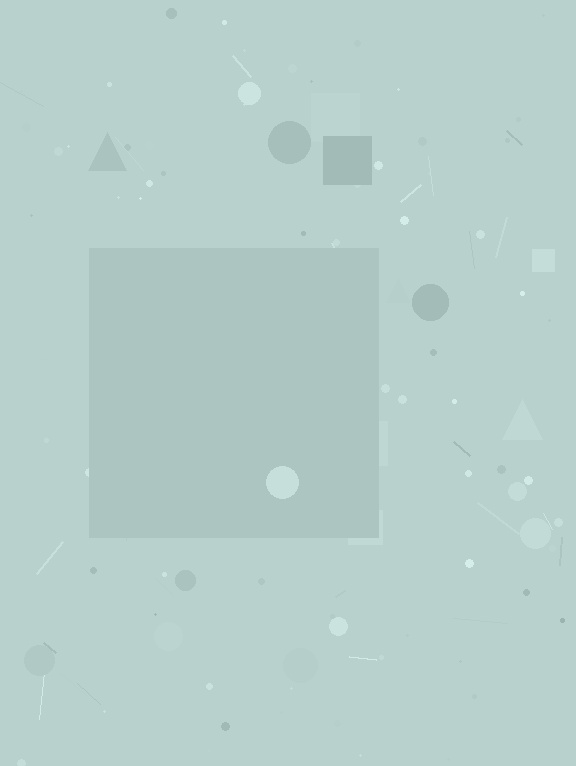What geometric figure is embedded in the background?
A square is embedded in the background.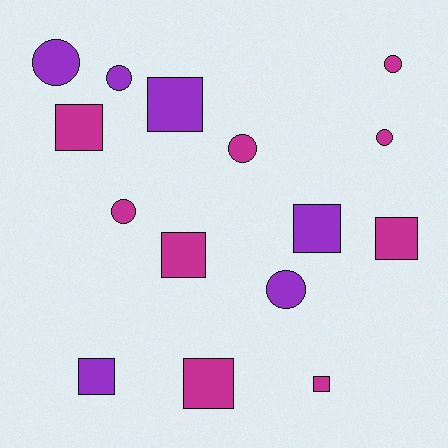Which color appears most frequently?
Magenta, with 9 objects.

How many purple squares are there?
There are 3 purple squares.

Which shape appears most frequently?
Square, with 8 objects.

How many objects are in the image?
There are 15 objects.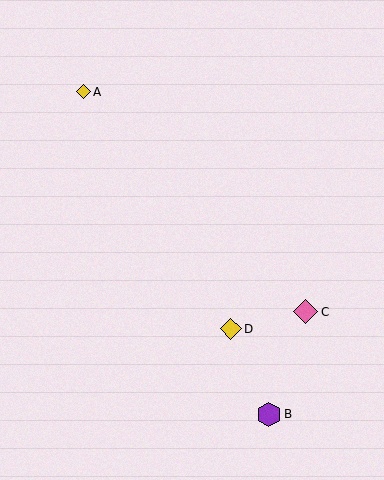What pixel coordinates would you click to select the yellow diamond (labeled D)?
Click at (231, 329) to select the yellow diamond D.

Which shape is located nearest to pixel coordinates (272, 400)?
The purple hexagon (labeled B) at (269, 415) is nearest to that location.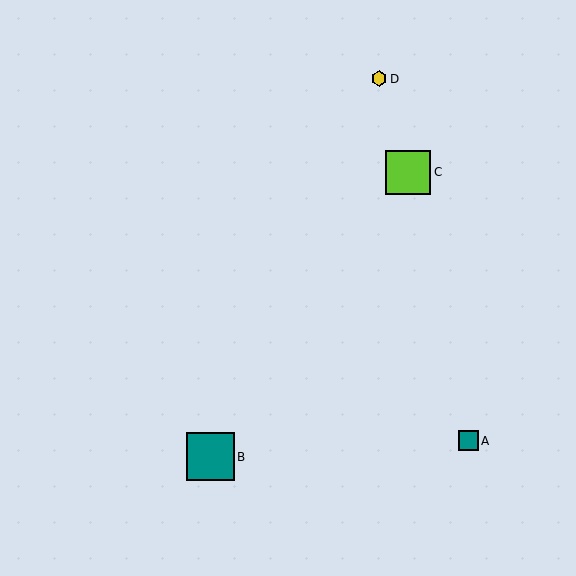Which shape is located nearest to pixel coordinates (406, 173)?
The lime square (labeled C) at (408, 172) is nearest to that location.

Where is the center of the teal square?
The center of the teal square is at (468, 441).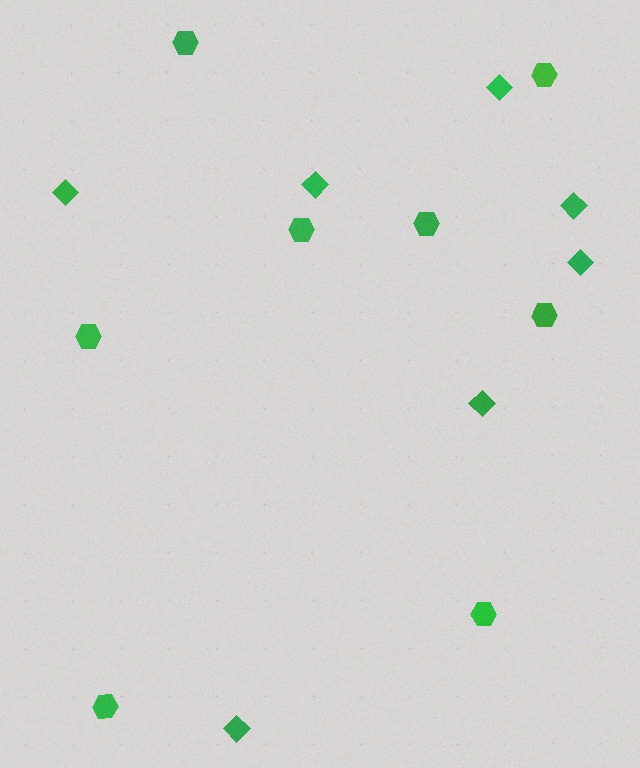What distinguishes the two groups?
There are 2 groups: one group of hexagons (8) and one group of diamonds (7).